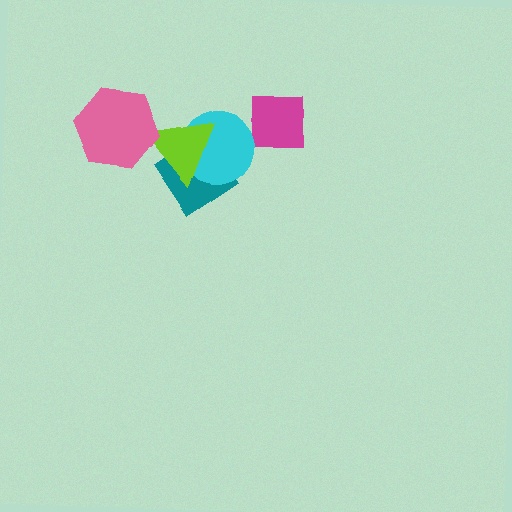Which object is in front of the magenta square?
The cyan circle is in front of the magenta square.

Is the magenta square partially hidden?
Yes, it is partially covered by another shape.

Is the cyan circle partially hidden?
Yes, it is partially covered by another shape.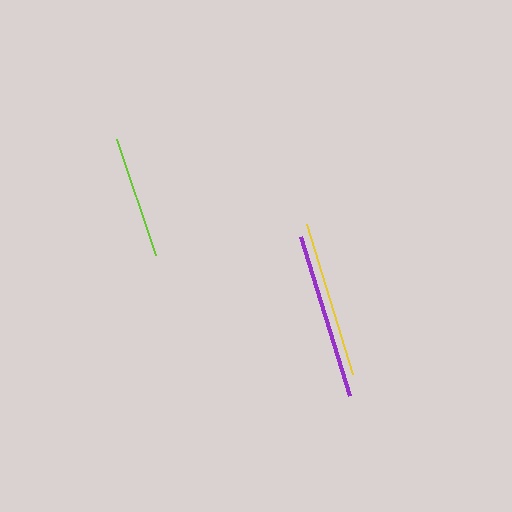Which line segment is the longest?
The purple line is the longest at approximately 167 pixels.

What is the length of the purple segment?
The purple segment is approximately 167 pixels long.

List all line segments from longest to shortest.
From longest to shortest: purple, yellow, lime.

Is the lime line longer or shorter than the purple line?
The purple line is longer than the lime line.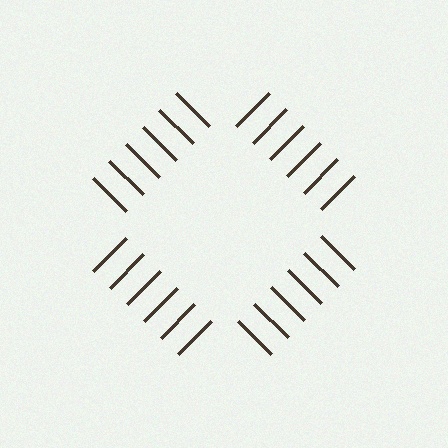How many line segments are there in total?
24 — 6 along each of the 4 edges.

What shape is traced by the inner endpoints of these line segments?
An illusory square — the line segments terminate on its edges but no continuous stroke is drawn.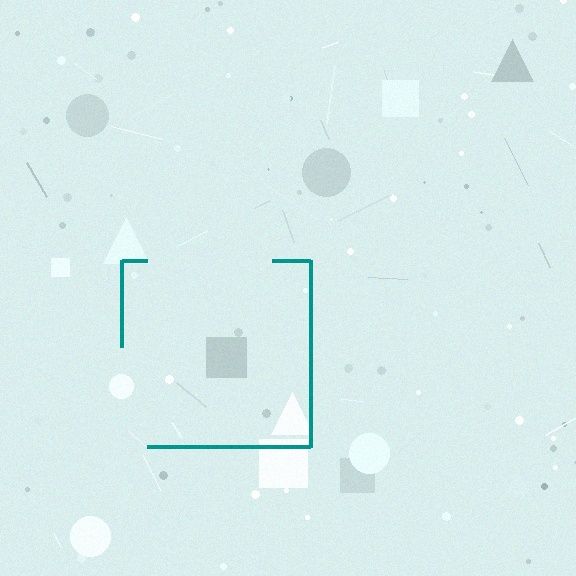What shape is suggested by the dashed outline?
The dashed outline suggests a square.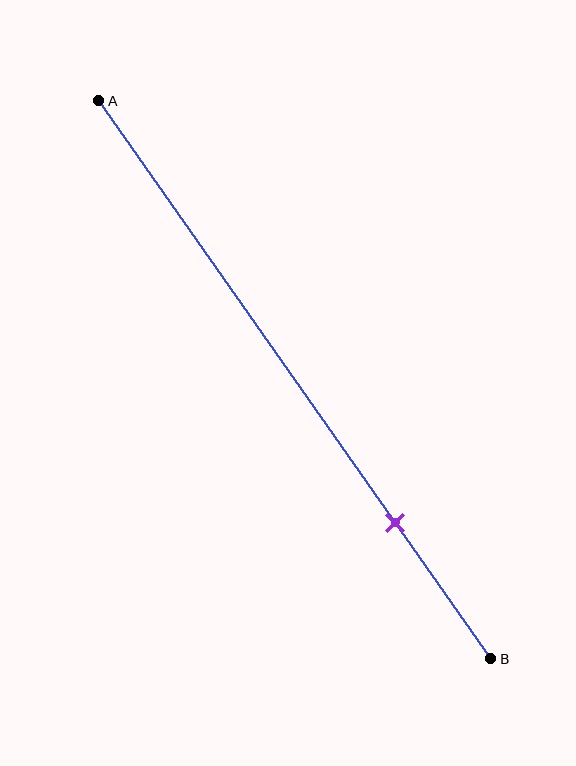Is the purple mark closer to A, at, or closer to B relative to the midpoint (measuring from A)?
The purple mark is closer to point B than the midpoint of segment AB.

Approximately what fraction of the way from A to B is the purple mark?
The purple mark is approximately 75% of the way from A to B.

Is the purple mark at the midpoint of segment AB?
No, the mark is at about 75% from A, not at the 50% midpoint.